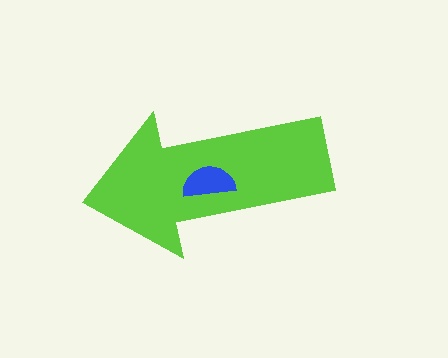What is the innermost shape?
The blue semicircle.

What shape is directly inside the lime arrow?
The blue semicircle.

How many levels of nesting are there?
2.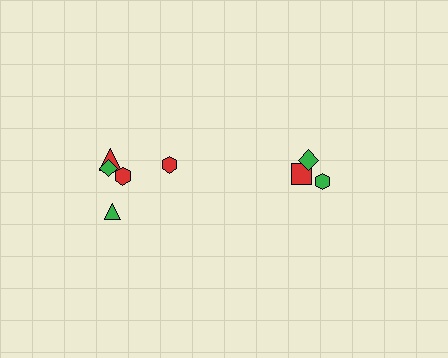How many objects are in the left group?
There are 5 objects.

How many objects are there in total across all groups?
There are 8 objects.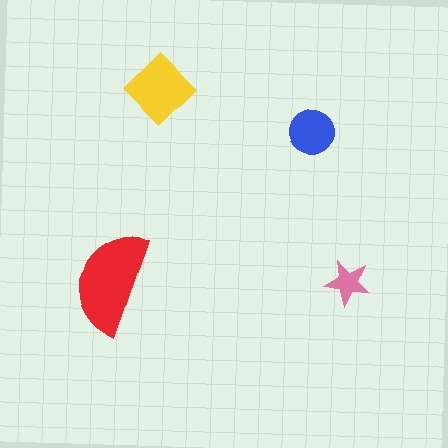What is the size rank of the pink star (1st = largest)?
4th.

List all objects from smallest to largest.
The pink star, the blue circle, the yellow diamond, the red semicircle.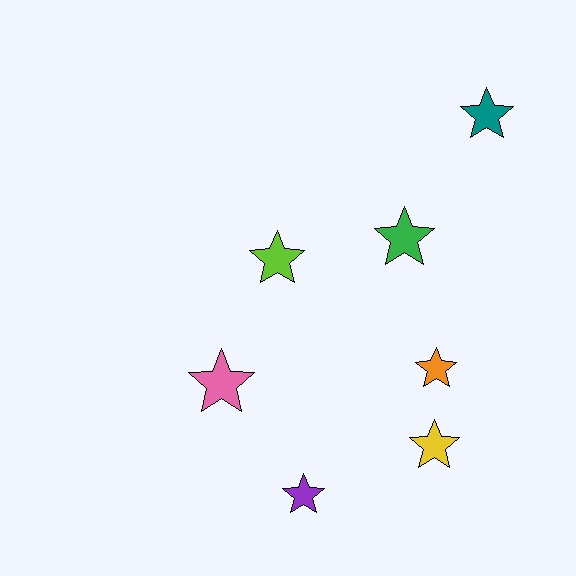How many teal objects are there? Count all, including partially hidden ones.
There is 1 teal object.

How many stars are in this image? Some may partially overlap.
There are 7 stars.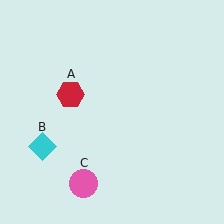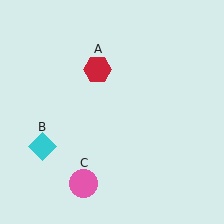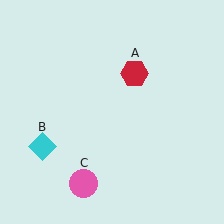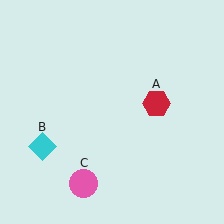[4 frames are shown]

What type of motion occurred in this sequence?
The red hexagon (object A) rotated clockwise around the center of the scene.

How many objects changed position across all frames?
1 object changed position: red hexagon (object A).